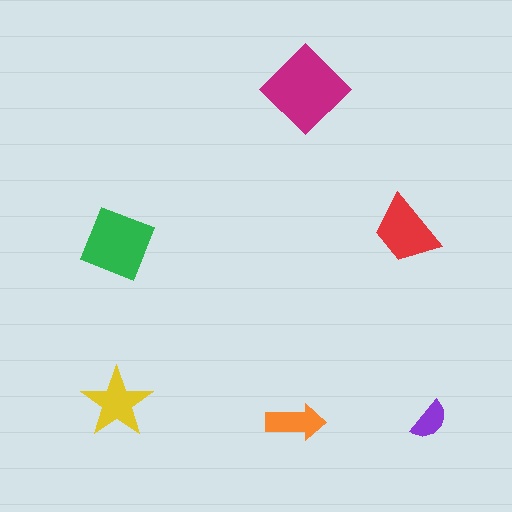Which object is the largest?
The magenta diamond.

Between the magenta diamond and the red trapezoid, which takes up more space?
The magenta diamond.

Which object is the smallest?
The purple semicircle.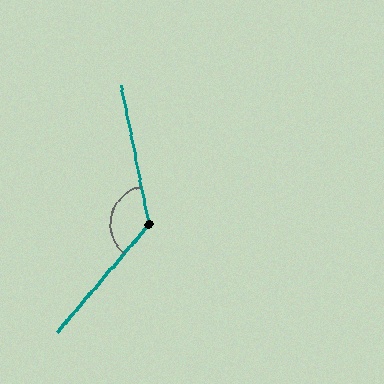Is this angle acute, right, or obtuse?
It is obtuse.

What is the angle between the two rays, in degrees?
Approximately 129 degrees.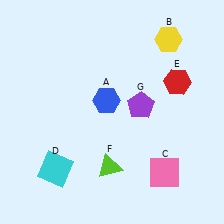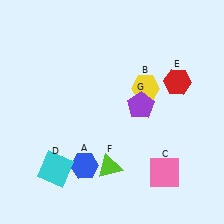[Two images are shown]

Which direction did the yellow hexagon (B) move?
The yellow hexagon (B) moved down.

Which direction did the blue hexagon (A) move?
The blue hexagon (A) moved down.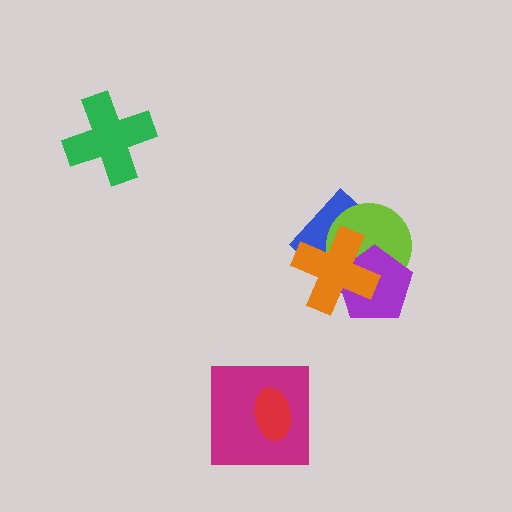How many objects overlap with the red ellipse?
1 object overlaps with the red ellipse.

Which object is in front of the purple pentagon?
The orange cross is in front of the purple pentagon.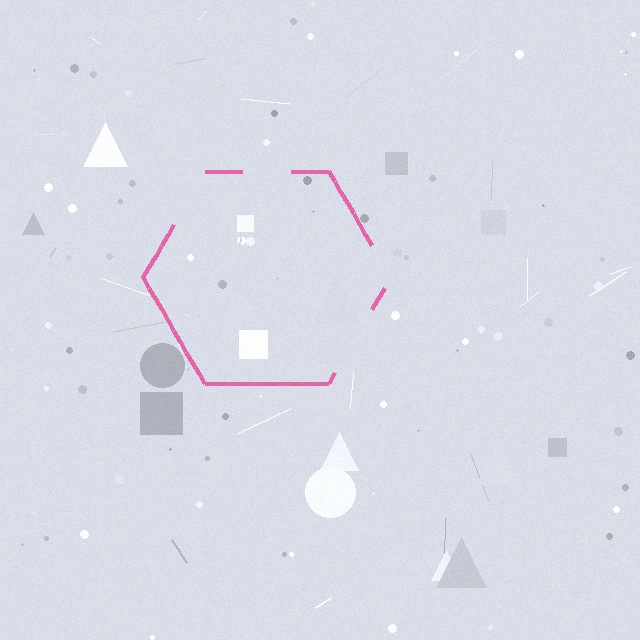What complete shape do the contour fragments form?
The contour fragments form a hexagon.